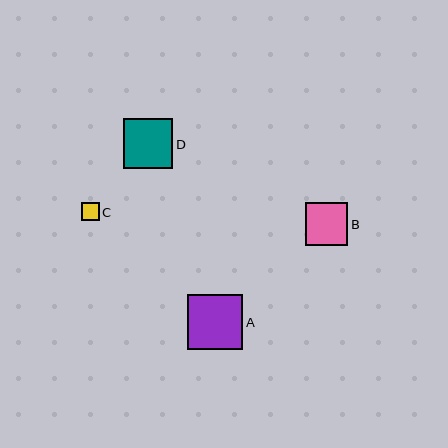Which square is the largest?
Square A is the largest with a size of approximately 55 pixels.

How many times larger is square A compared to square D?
Square A is approximately 1.1 times the size of square D.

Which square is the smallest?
Square C is the smallest with a size of approximately 18 pixels.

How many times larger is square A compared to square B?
Square A is approximately 1.3 times the size of square B.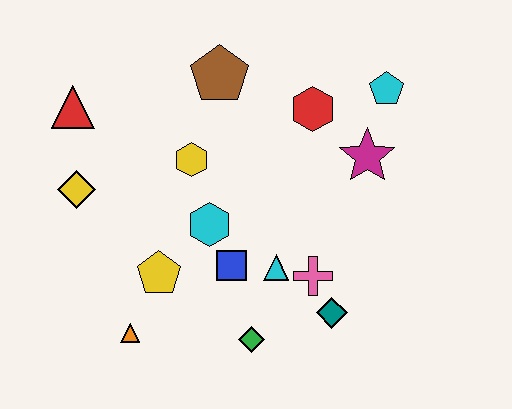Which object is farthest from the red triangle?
The teal diamond is farthest from the red triangle.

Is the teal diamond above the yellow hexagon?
No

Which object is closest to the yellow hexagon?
The cyan hexagon is closest to the yellow hexagon.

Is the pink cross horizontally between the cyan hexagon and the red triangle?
No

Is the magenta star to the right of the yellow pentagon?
Yes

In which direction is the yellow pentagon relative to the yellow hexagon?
The yellow pentagon is below the yellow hexagon.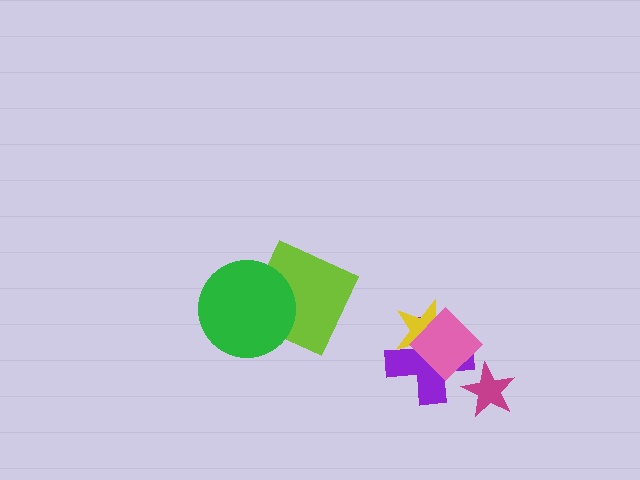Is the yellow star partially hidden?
Yes, it is partially covered by another shape.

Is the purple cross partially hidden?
Yes, it is partially covered by another shape.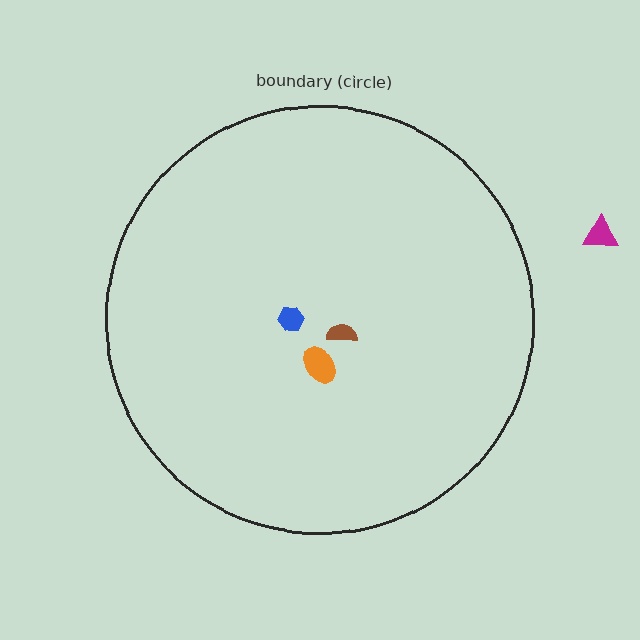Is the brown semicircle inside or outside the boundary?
Inside.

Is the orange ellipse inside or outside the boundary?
Inside.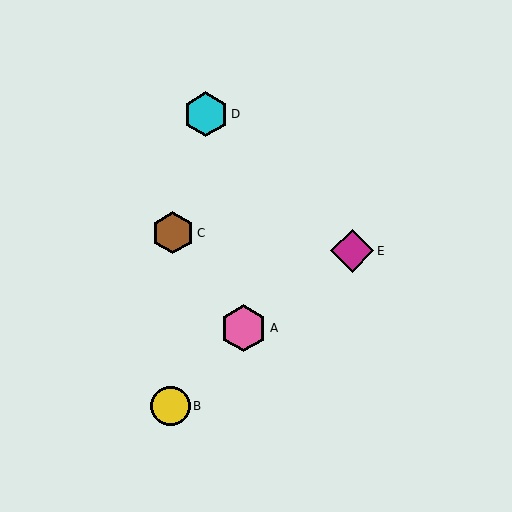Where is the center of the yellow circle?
The center of the yellow circle is at (170, 406).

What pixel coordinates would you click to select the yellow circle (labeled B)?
Click at (170, 406) to select the yellow circle B.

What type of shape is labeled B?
Shape B is a yellow circle.